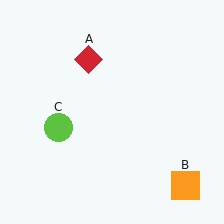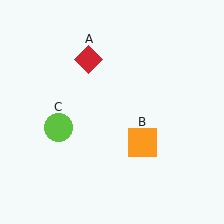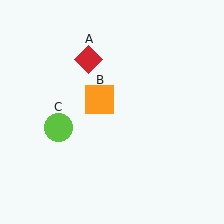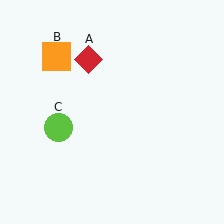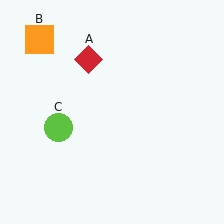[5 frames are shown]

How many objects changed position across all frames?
1 object changed position: orange square (object B).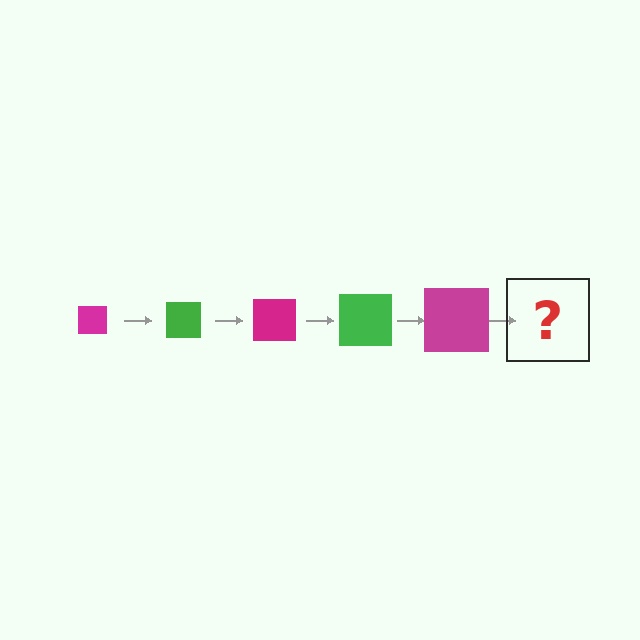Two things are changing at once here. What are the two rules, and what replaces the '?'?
The two rules are that the square grows larger each step and the color cycles through magenta and green. The '?' should be a green square, larger than the previous one.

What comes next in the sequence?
The next element should be a green square, larger than the previous one.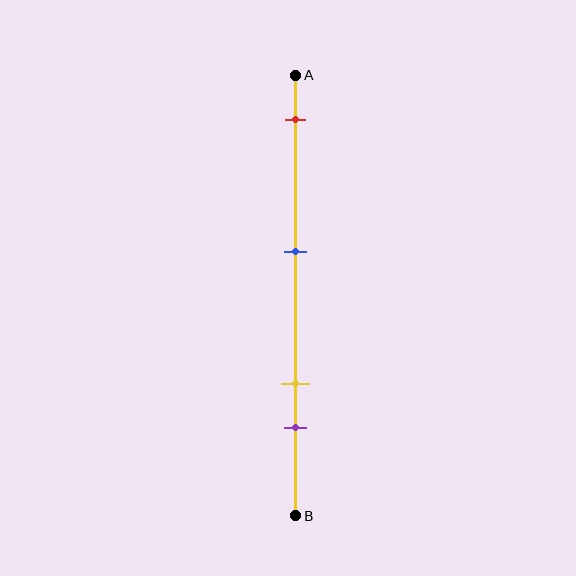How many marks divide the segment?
There are 4 marks dividing the segment.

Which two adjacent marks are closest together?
The yellow and purple marks are the closest adjacent pair.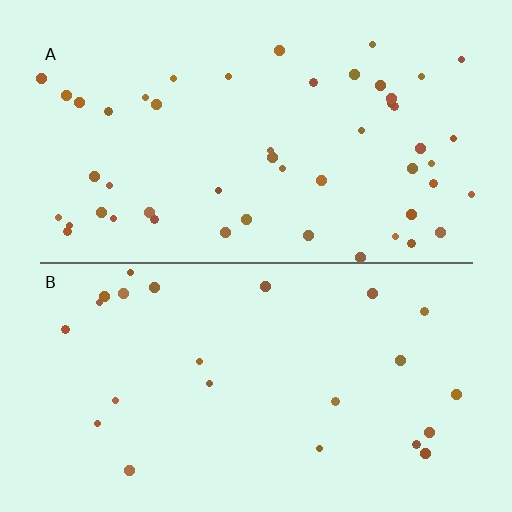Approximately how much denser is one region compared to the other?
Approximately 2.1× — region A over region B.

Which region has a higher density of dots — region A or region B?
A (the top).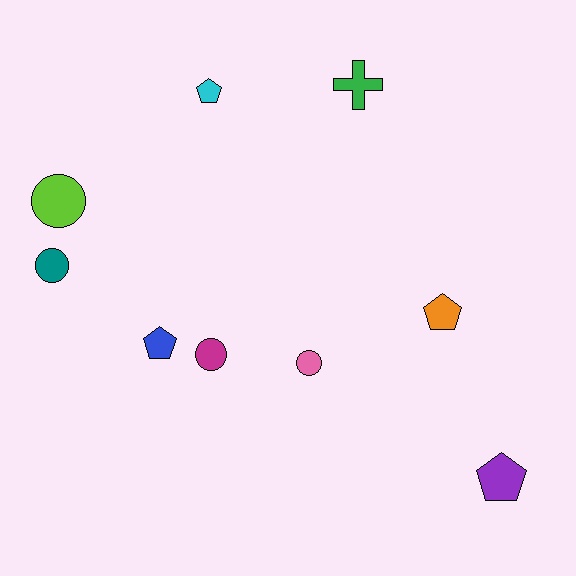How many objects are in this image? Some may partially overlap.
There are 9 objects.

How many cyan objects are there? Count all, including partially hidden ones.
There is 1 cyan object.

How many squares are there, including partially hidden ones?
There are no squares.